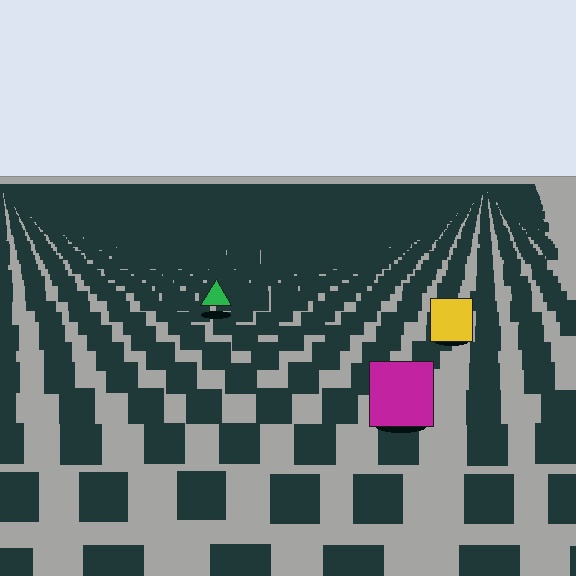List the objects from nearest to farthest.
From nearest to farthest: the magenta square, the yellow square, the green triangle.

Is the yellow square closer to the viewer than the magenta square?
No. The magenta square is closer — you can tell from the texture gradient: the ground texture is coarser near it.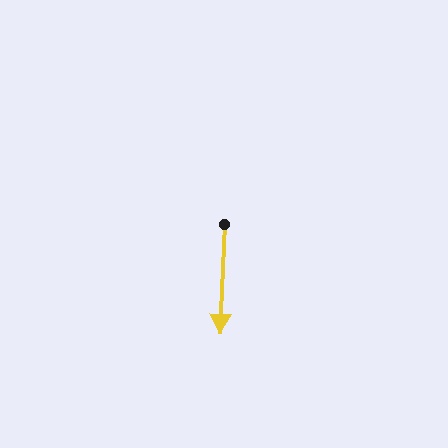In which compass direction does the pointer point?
South.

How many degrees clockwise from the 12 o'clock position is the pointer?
Approximately 182 degrees.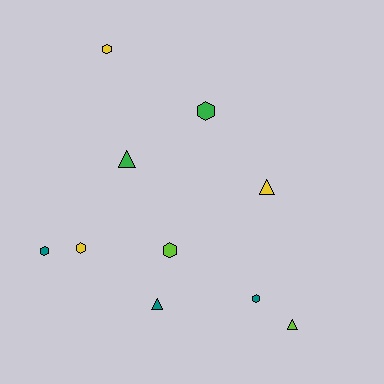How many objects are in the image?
There are 10 objects.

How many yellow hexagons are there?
There are 2 yellow hexagons.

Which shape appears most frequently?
Hexagon, with 6 objects.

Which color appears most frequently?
Yellow, with 3 objects.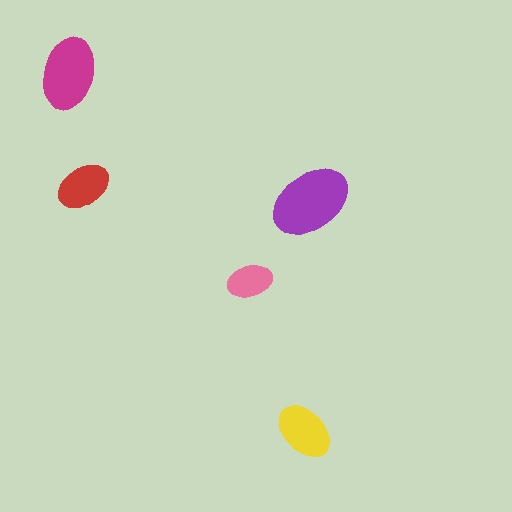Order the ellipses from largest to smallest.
the purple one, the magenta one, the yellow one, the red one, the pink one.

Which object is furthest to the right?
The purple ellipse is rightmost.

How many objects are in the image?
There are 5 objects in the image.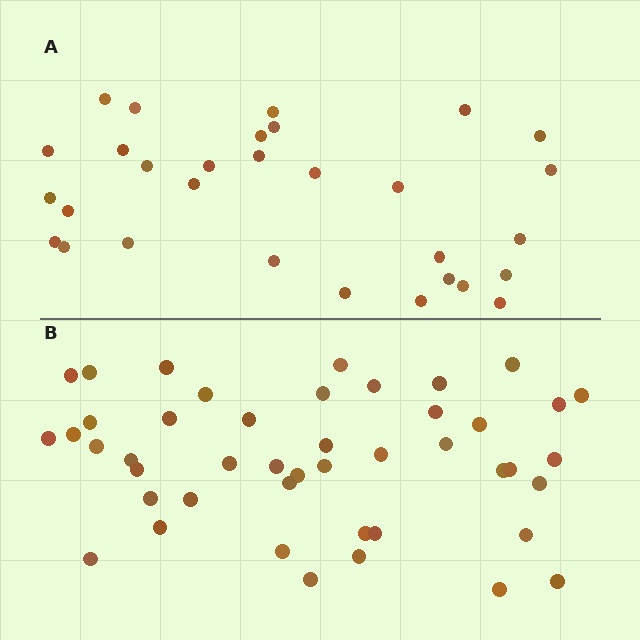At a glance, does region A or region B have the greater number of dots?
Region B (the bottom region) has more dots.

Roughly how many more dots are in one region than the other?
Region B has approximately 15 more dots than region A.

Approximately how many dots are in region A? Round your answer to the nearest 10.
About 30 dots.